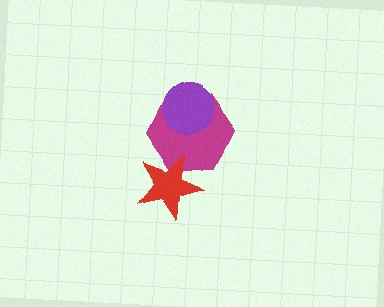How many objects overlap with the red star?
1 object overlaps with the red star.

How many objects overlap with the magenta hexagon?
2 objects overlap with the magenta hexagon.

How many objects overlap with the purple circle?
1 object overlaps with the purple circle.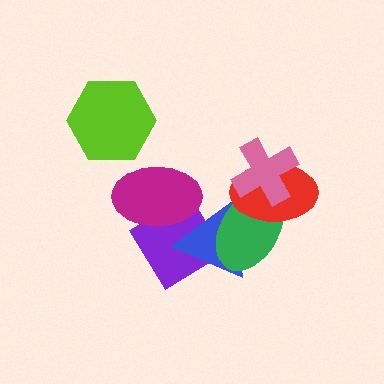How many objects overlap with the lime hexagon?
0 objects overlap with the lime hexagon.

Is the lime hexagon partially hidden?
No, no other shape covers it.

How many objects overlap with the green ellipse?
3 objects overlap with the green ellipse.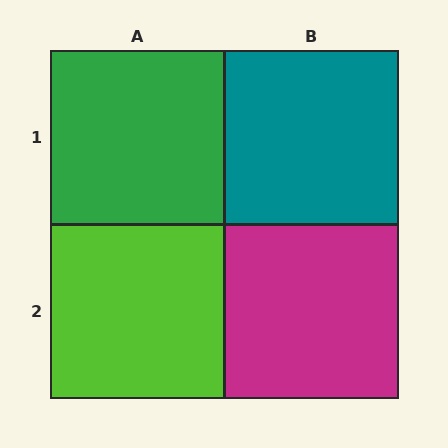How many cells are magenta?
1 cell is magenta.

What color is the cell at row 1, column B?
Teal.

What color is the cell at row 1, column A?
Green.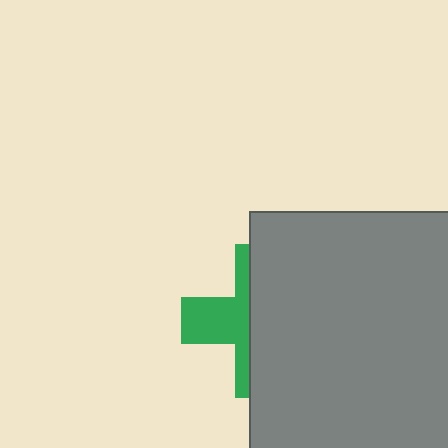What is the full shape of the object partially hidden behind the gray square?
The partially hidden object is a green cross.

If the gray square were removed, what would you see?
You would see the complete green cross.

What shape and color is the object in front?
The object in front is a gray square.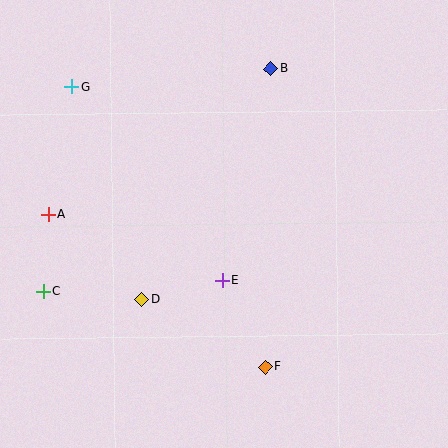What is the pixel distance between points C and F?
The distance between C and F is 234 pixels.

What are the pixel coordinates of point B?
Point B is at (271, 69).